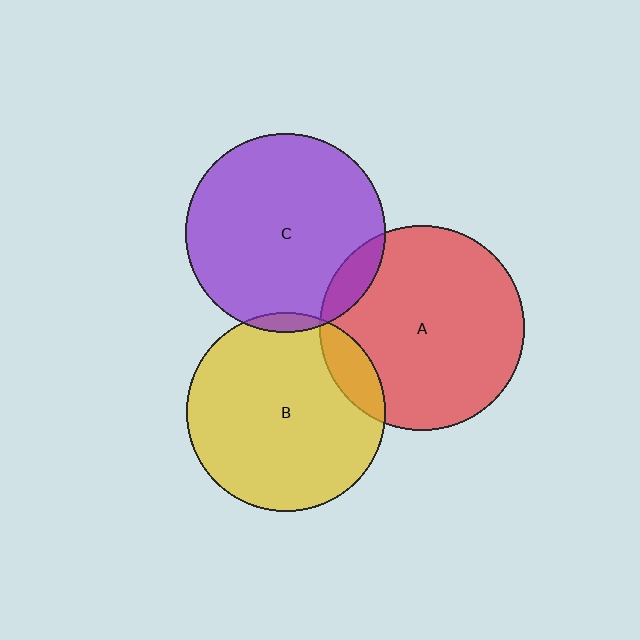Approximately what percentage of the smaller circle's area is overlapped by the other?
Approximately 10%.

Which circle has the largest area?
Circle A (red).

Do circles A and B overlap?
Yes.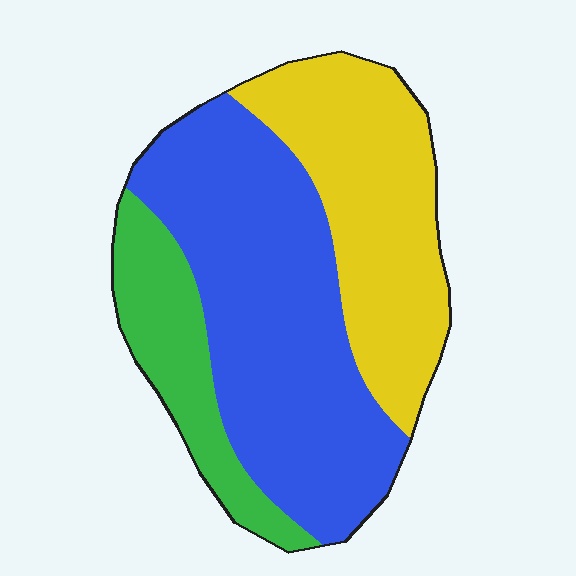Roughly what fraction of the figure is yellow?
Yellow covers about 35% of the figure.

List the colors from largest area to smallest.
From largest to smallest: blue, yellow, green.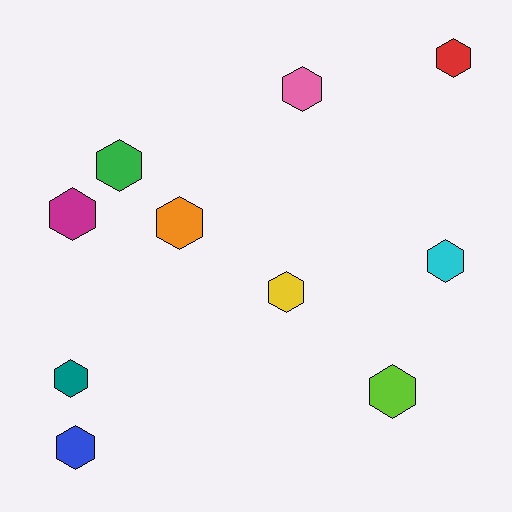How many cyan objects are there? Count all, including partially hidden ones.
There is 1 cyan object.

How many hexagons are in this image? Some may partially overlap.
There are 10 hexagons.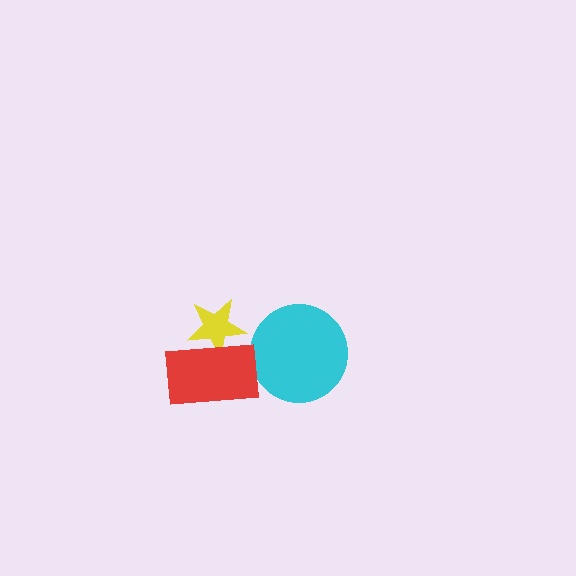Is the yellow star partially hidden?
Yes, it is partially covered by another shape.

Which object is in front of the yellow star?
The red rectangle is in front of the yellow star.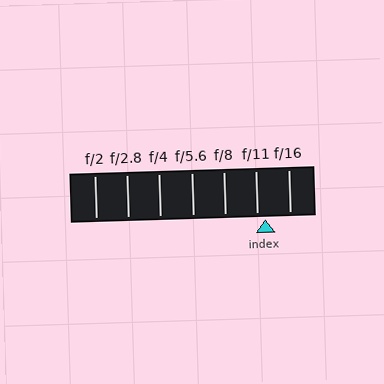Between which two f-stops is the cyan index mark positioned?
The index mark is between f/11 and f/16.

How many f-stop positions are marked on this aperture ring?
There are 7 f-stop positions marked.